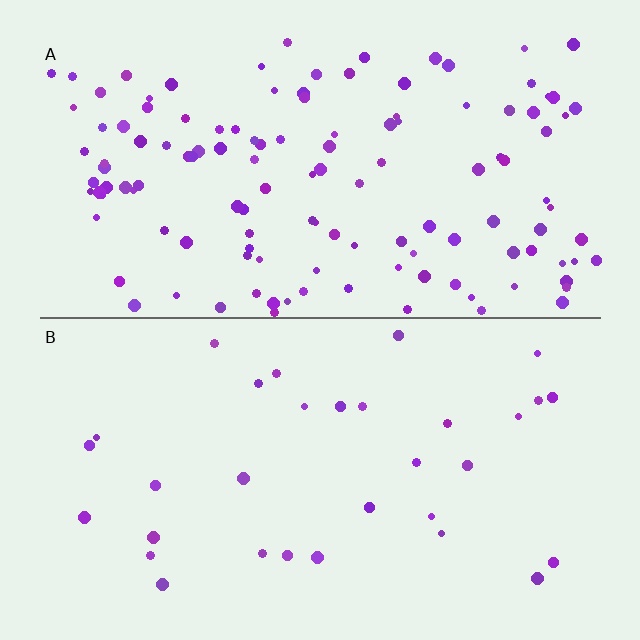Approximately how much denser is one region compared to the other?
Approximately 4.0× — region A over region B.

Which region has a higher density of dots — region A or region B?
A (the top).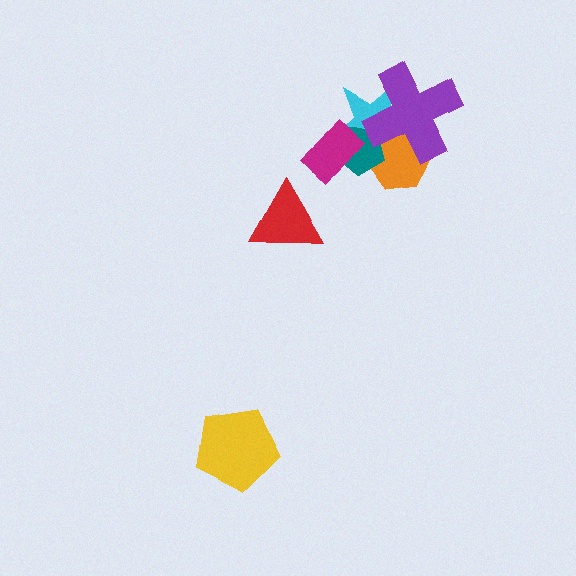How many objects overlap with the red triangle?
0 objects overlap with the red triangle.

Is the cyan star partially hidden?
Yes, it is partially covered by another shape.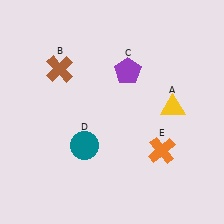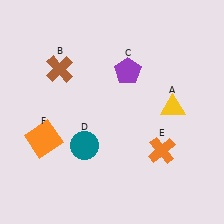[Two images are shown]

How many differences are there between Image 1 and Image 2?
There is 1 difference between the two images.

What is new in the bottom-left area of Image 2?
An orange square (F) was added in the bottom-left area of Image 2.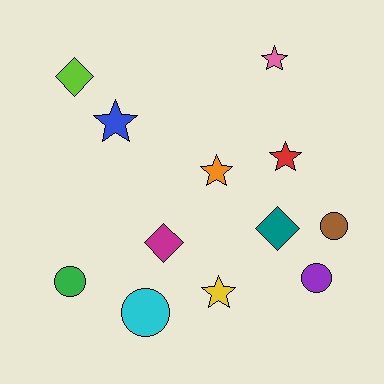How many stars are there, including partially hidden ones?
There are 5 stars.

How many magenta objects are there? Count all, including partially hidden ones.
There is 1 magenta object.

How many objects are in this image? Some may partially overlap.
There are 12 objects.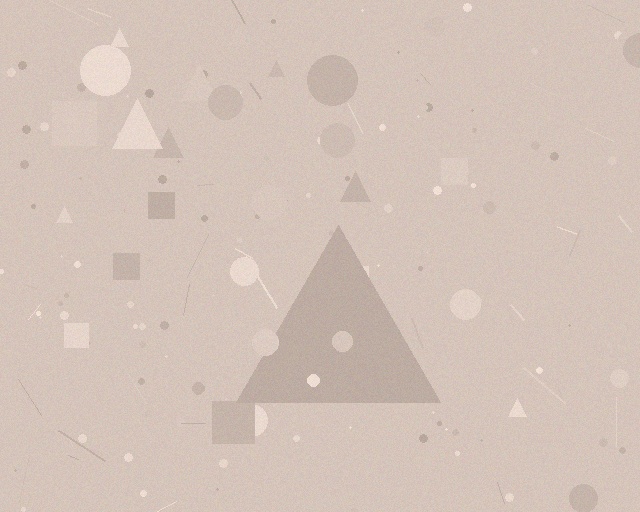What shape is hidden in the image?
A triangle is hidden in the image.